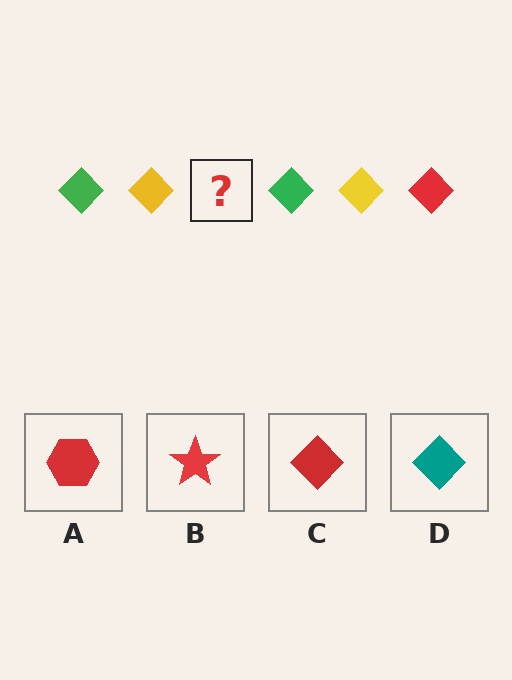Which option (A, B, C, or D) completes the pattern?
C.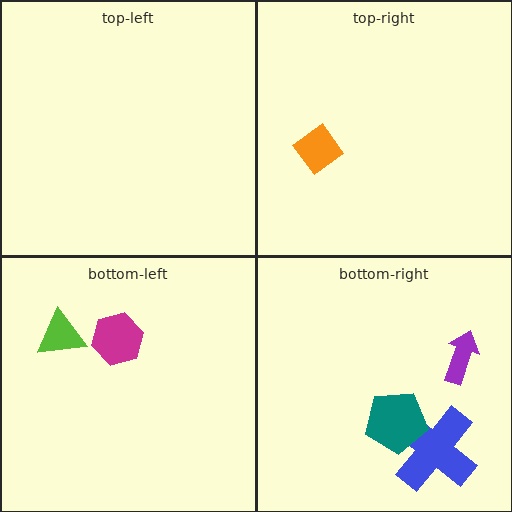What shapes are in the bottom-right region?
The purple arrow, the blue cross, the teal pentagon.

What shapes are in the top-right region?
The orange diamond.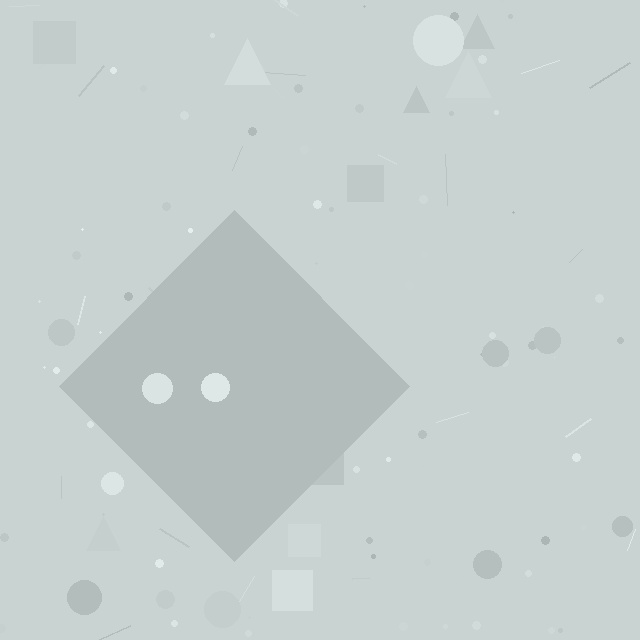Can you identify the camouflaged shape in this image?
The camouflaged shape is a diamond.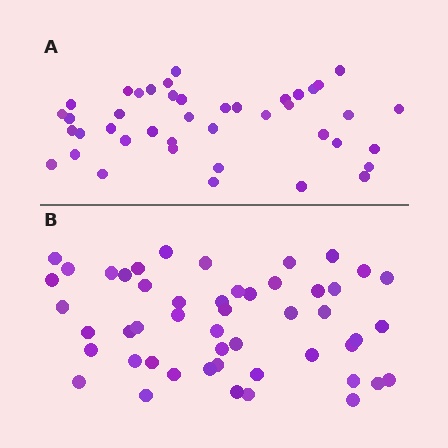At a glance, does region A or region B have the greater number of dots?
Region B (the bottom region) has more dots.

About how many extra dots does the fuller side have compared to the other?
Region B has roughly 8 or so more dots than region A.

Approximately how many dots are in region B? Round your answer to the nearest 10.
About 50 dots.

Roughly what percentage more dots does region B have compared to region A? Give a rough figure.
About 20% more.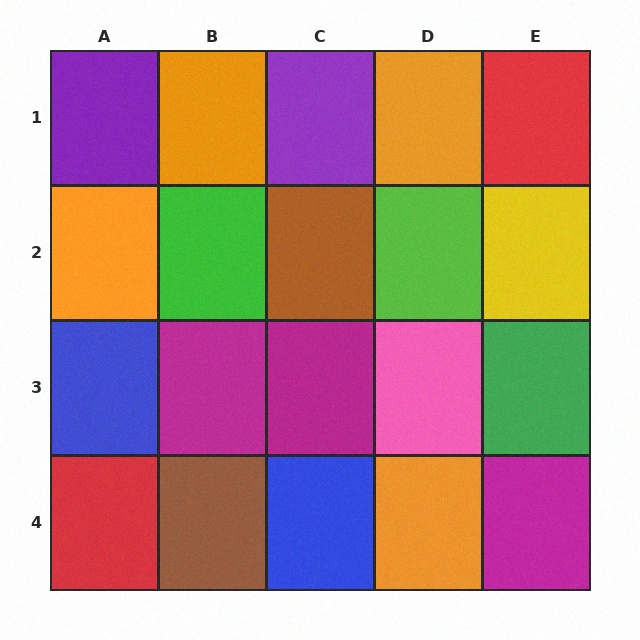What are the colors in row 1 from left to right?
Purple, orange, purple, orange, red.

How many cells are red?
2 cells are red.